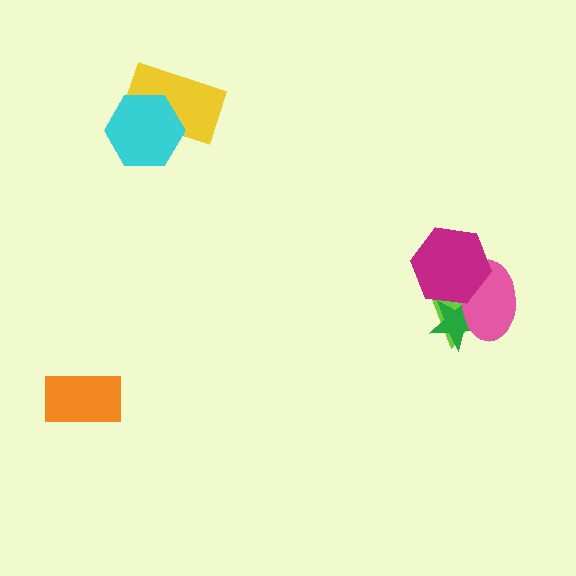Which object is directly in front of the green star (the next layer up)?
The pink ellipse is directly in front of the green star.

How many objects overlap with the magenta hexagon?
3 objects overlap with the magenta hexagon.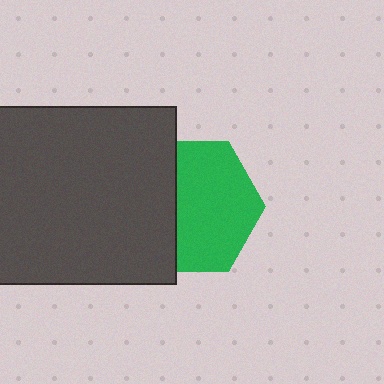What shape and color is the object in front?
The object in front is a dark gray square.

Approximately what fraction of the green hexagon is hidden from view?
Roughly 39% of the green hexagon is hidden behind the dark gray square.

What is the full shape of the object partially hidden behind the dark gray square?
The partially hidden object is a green hexagon.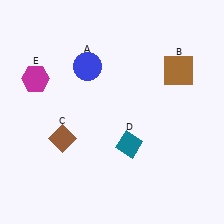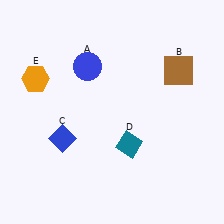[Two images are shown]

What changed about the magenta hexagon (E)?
In Image 1, E is magenta. In Image 2, it changed to orange.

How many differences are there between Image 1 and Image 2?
There are 2 differences between the two images.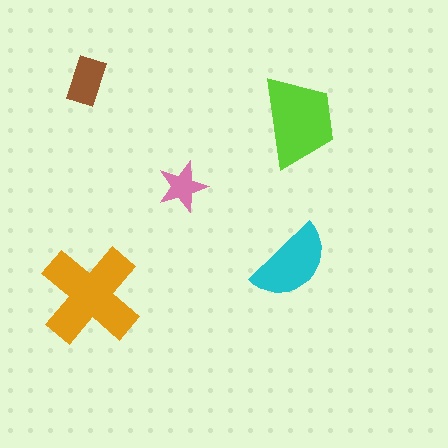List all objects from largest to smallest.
The orange cross, the lime trapezoid, the cyan semicircle, the brown rectangle, the pink star.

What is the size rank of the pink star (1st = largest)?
5th.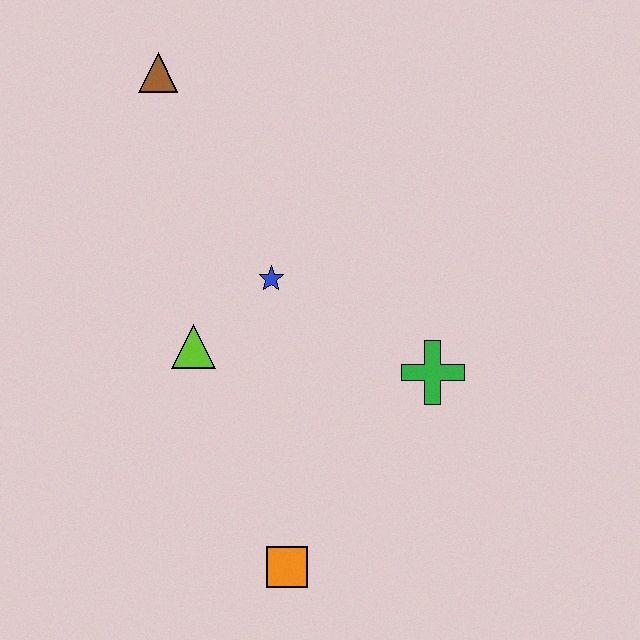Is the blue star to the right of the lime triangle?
Yes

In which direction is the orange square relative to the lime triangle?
The orange square is below the lime triangle.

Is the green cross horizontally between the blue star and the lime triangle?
No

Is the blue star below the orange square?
No